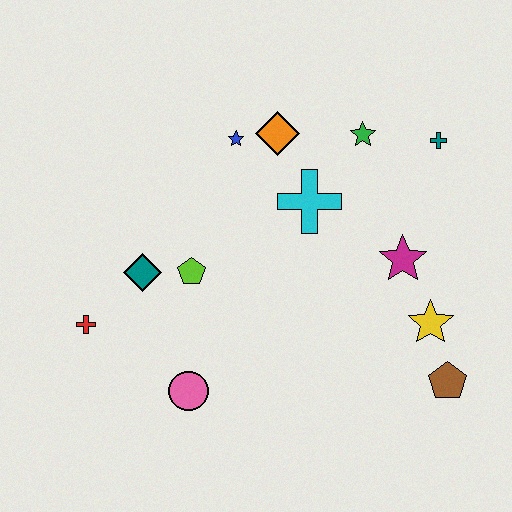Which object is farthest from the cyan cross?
The red cross is farthest from the cyan cross.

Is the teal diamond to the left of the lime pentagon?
Yes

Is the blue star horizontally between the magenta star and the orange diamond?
No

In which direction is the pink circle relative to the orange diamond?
The pink circle is below the orange diamond.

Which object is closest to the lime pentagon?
The teal diamond is closest to the lime pentagon.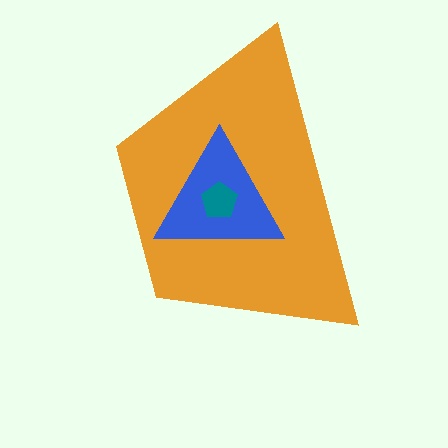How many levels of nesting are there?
3.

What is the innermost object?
The teal pentagon.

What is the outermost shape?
The orange trapezoid.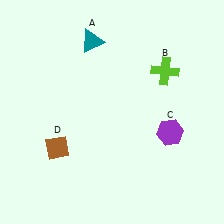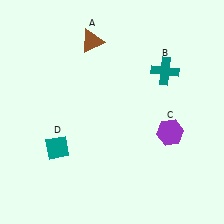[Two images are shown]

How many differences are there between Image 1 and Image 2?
There are 3 differences between the two images.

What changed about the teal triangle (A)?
In Image 1, A is teal. In Image 2, it changed to brown.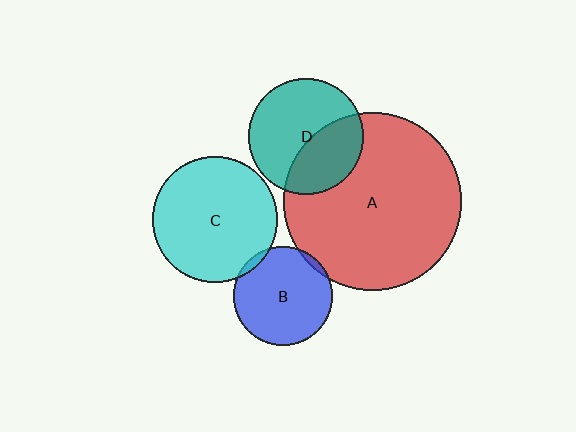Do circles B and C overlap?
Yes.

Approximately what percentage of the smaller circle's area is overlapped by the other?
Approximately 5%.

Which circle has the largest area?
Circle A (red).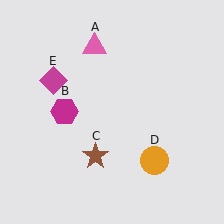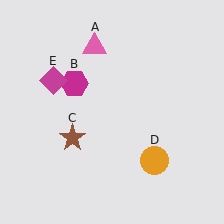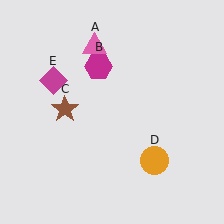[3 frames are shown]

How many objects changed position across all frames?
2 objects changed position: magenta hexagon (object B), brown star (object C).